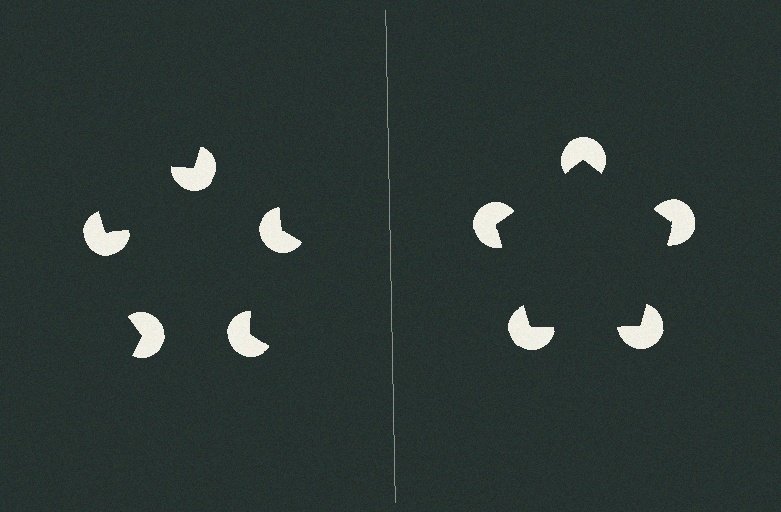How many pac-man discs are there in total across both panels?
10 — 5 on each side.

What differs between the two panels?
The pac-man discs are positioned identically on both sides; only the wedge orientations differ. On the right they align to a pentagon; on the left they are misaligned.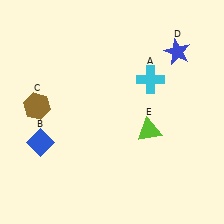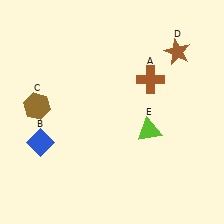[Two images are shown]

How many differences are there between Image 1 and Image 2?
There are 2 differences between the two images.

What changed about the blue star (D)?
In Image 1, D is blue. In Image 2, it changed to brown.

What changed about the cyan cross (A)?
In Image 1, A is cyan. In Image 2, it changed to brown.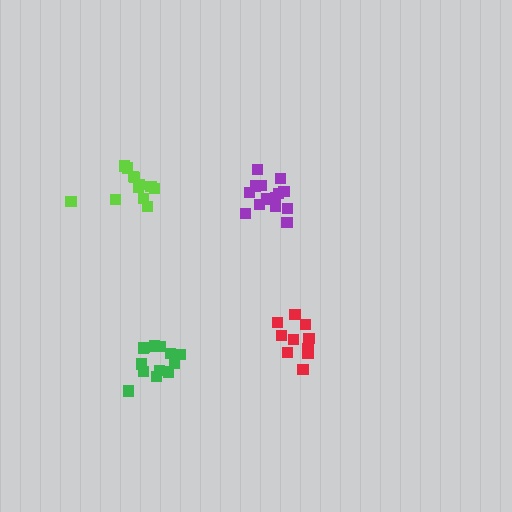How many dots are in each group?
Group 1: 15 dots, Group 2: 13 dots, Group 3: 12 dots, Group 4: 11 dots (51 total).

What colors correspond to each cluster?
The clusters are colored: purple, green, lime, red.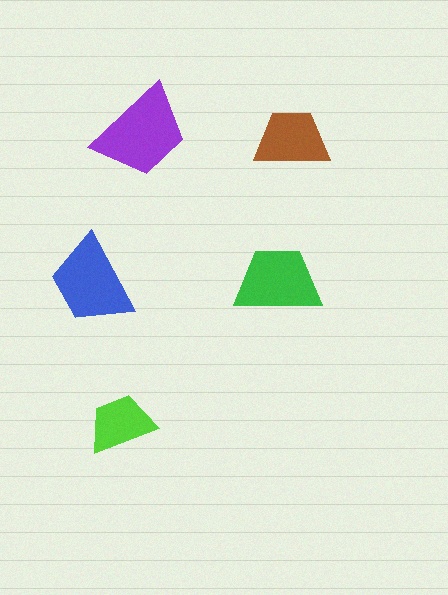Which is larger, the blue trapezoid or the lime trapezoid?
The blue one.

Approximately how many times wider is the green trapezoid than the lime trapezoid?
About 1.5 times wider.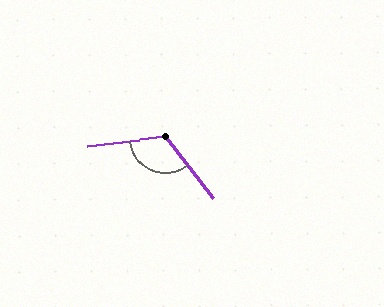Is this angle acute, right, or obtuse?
It is obtuse.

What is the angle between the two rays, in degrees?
Approximately 121 degrees.